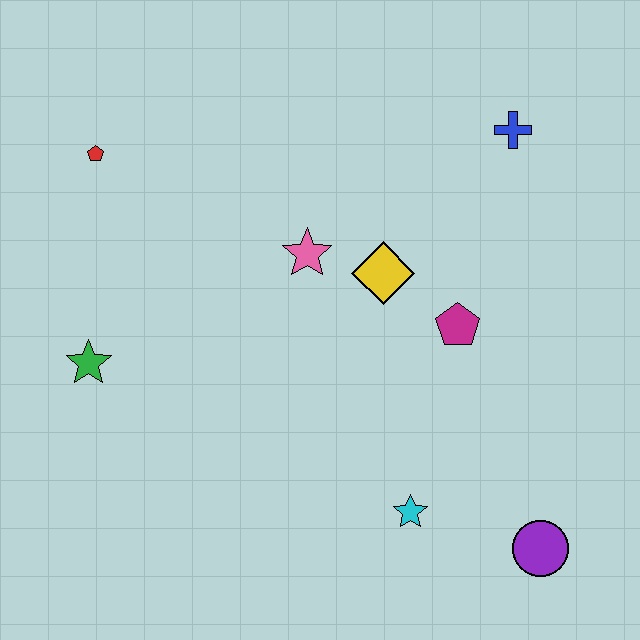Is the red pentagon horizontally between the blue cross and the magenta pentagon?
No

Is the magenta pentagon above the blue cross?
No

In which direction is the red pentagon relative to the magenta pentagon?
The red pentagon is to the left of the magenta pentagon.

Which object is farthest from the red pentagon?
The purple circle is farthest from the red pentagon.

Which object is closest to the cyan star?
The purple circle is closest to the cyan star.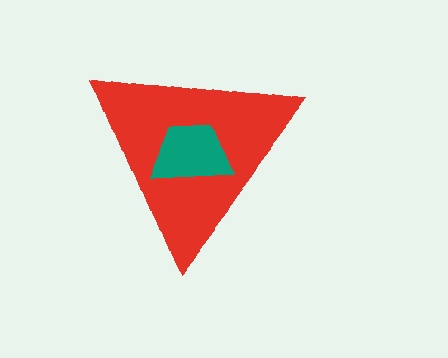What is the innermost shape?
The teal trapezoid.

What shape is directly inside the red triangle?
The teal trapezoid.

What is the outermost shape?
The red triangle.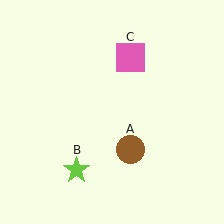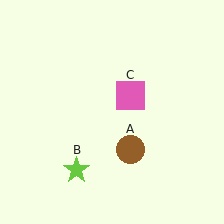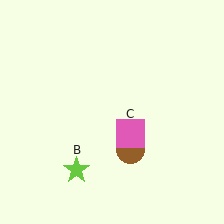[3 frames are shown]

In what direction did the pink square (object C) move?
The pink square (object C) moved down.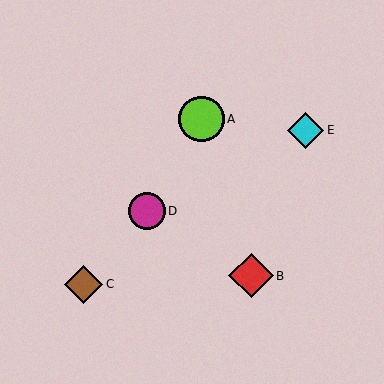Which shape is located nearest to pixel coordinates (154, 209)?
The magenta circle (labeled D) at (147, 211) is nearest to that location.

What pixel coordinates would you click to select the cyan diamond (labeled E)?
Click at (305, 130) to select the cyan diamond E.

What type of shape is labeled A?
Shape A is a lime circle.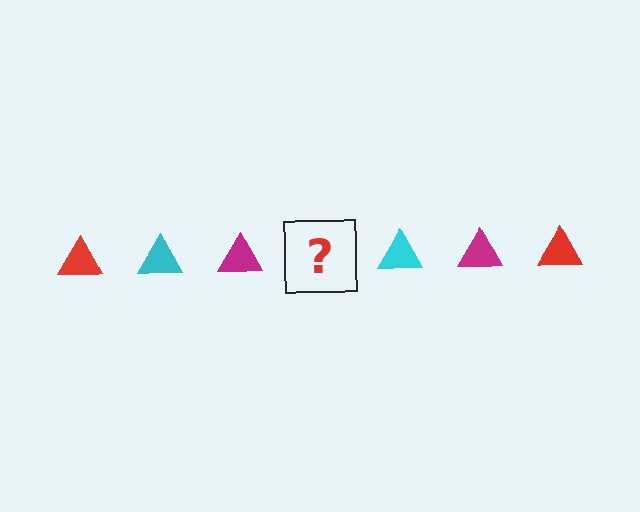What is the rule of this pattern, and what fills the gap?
The rule is that the pattern cycles through red, cyan, magenta triangles. The gap should be filled with a red triangle.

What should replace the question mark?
The question mark should be replaced with a red triangle.